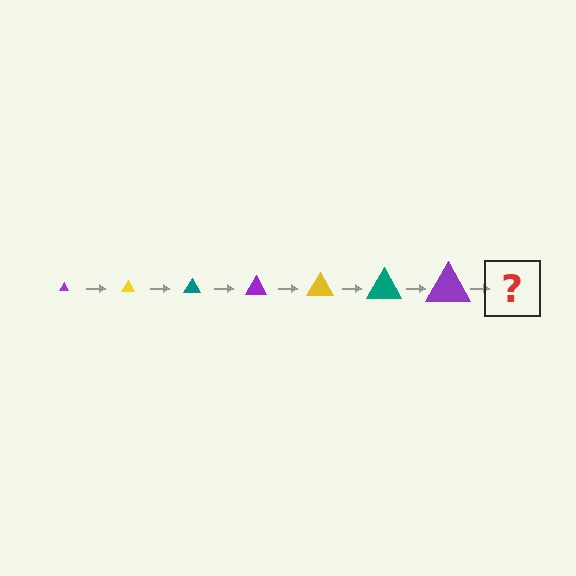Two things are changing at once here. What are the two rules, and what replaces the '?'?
The two rules are that the triangle grows larger each step and the color cycles through purple, yellow, and teal. The '?' should be a yellow triangle, larger than the previous one.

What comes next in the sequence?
The next element should be a yellow triangle, larger than the previous one.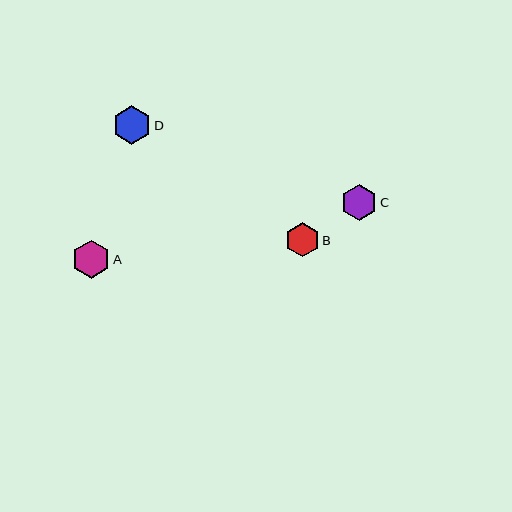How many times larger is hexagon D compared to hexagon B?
Hexagon D is approximately 1.1 times the size of hexagon B.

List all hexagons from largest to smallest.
From largest to smallest: D, A, C, B.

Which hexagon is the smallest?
Hexagon B is the smallest with a size of approximately 34 pixels.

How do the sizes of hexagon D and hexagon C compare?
Hexagon D and hexagon C are approximately the same size.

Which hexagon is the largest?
Hexagon D is the largest with a size of approximately 38 pixels.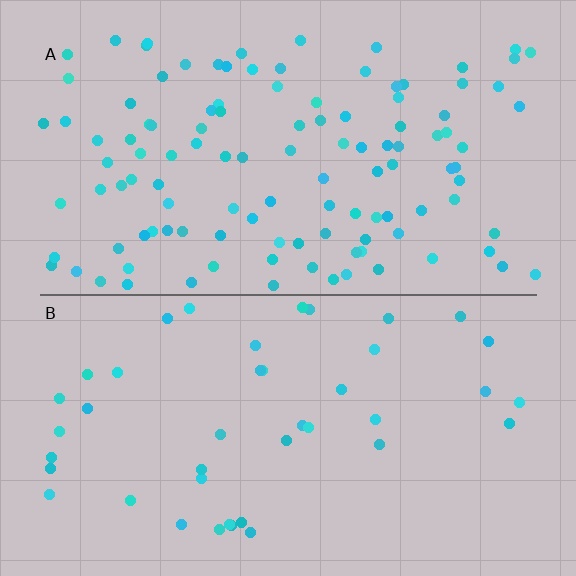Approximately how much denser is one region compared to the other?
Approximately 2.7× — region A over region B.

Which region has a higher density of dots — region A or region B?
A (the top).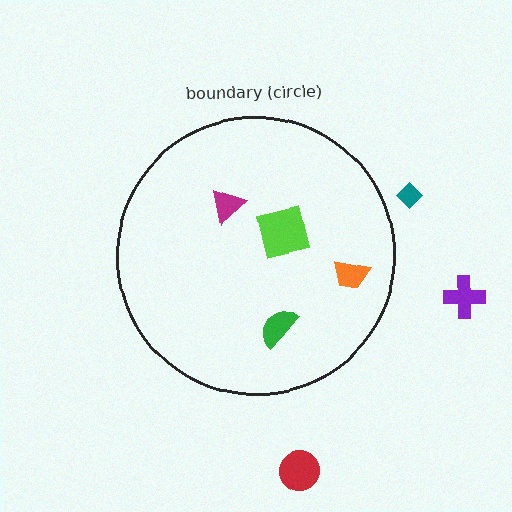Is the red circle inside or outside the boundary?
Outside.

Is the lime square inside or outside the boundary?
Inside.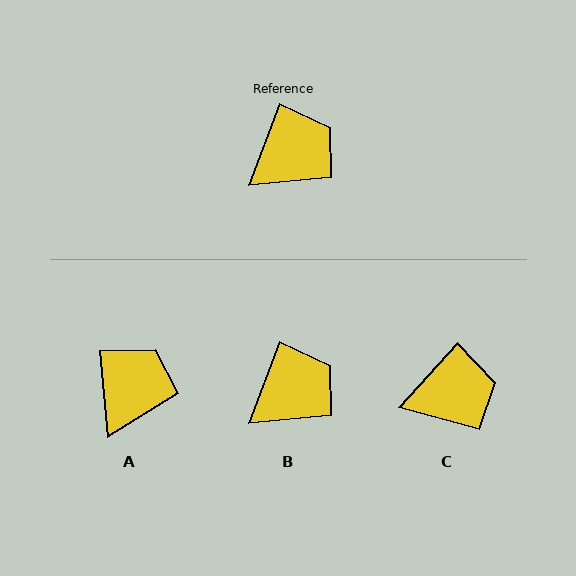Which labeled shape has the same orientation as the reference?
B.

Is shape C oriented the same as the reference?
No, it is off by about 21 degrees.